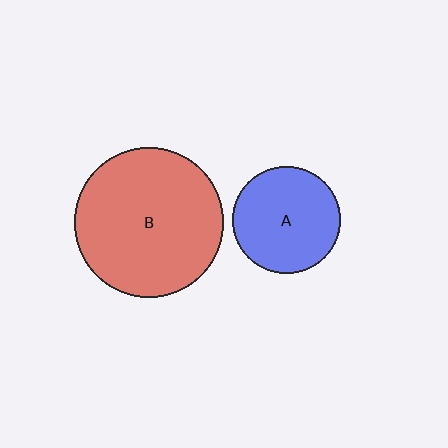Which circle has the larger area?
Circle B (red).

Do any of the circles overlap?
No, none of the circles overlap.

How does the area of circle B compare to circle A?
Approximately 1.9 times.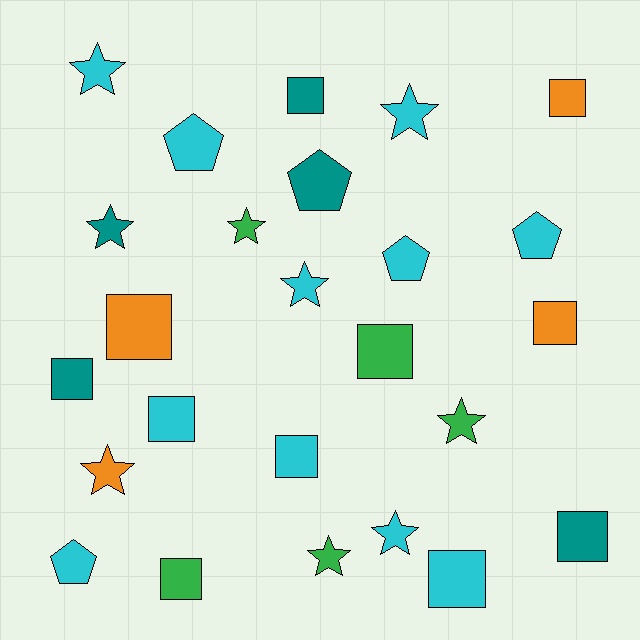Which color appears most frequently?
Cyan, with 11 objects.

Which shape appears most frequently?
Square, with 11 objects.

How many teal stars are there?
There is 1 teal star.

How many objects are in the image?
There are 25 objects.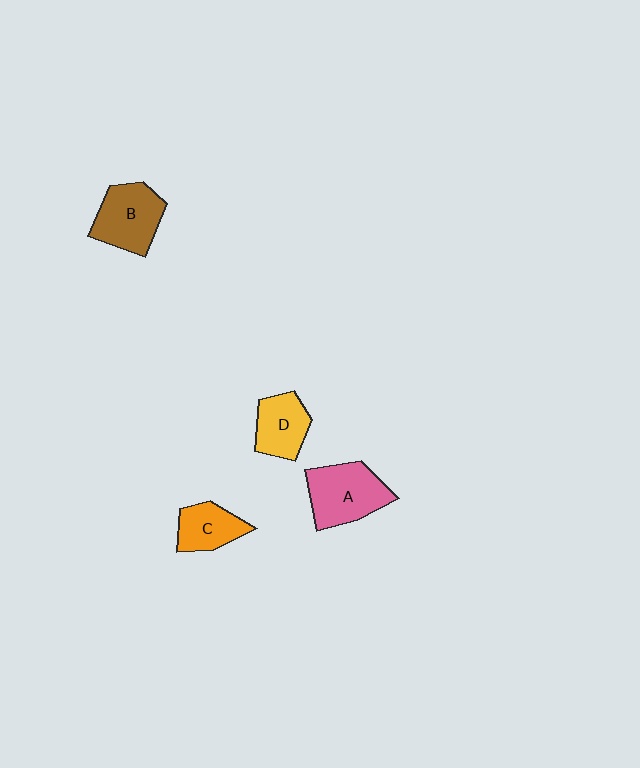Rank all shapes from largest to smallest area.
From largest to smallest: A (pink), B (brown), D (yellow), C (orange).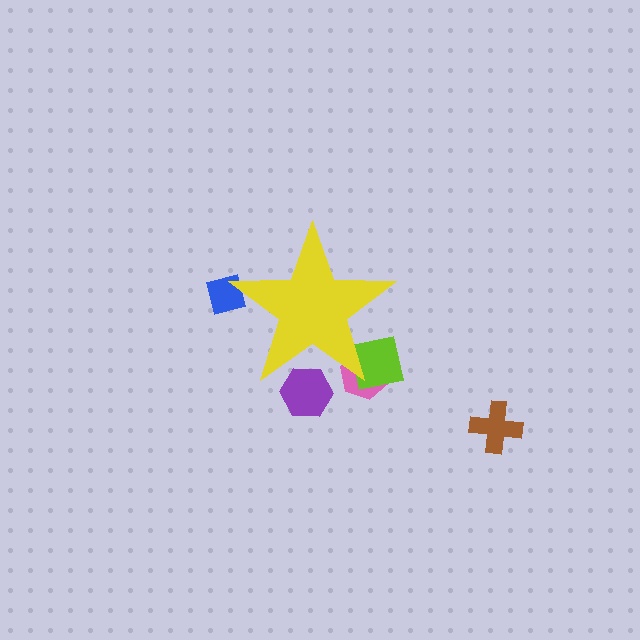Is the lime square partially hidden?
Yes, the lime square is partially hidden behind the yellow star.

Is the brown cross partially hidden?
No, the brown cross is fully visible.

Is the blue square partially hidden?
Yes, the blue square is partially hidden behind the yellow star.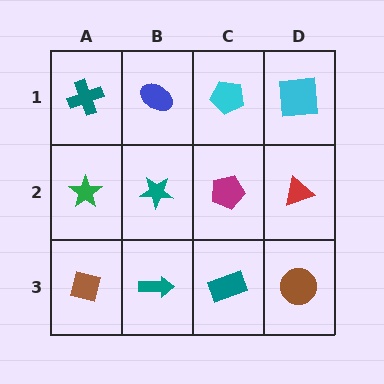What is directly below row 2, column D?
A brown circle.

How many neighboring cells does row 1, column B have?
3.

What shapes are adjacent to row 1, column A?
A green star (row 2, column A), a blue ellipse (row 1, column B).